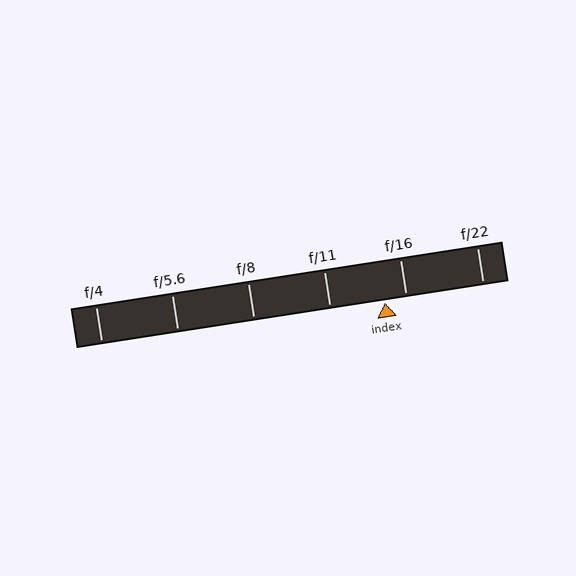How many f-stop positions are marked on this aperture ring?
There are 6 f-stop positions marked.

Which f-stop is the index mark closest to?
The index mark is closest to f/16.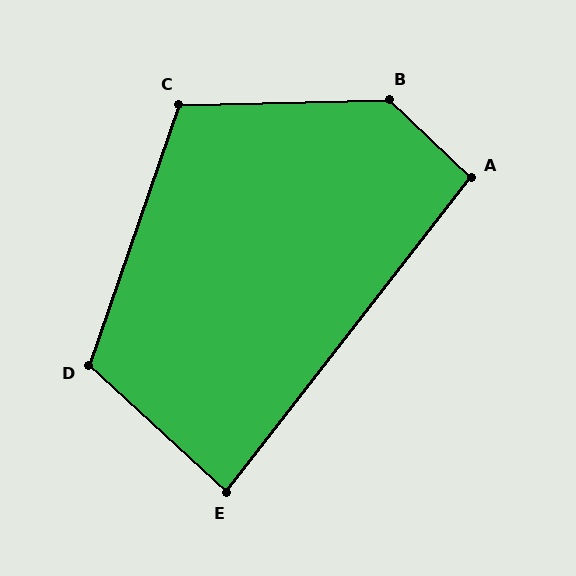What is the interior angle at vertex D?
Approximately 114 degrees (obtuse).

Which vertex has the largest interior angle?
B, at approximately 135 degrees.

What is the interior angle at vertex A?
Approximately 96 degrees (obtuse).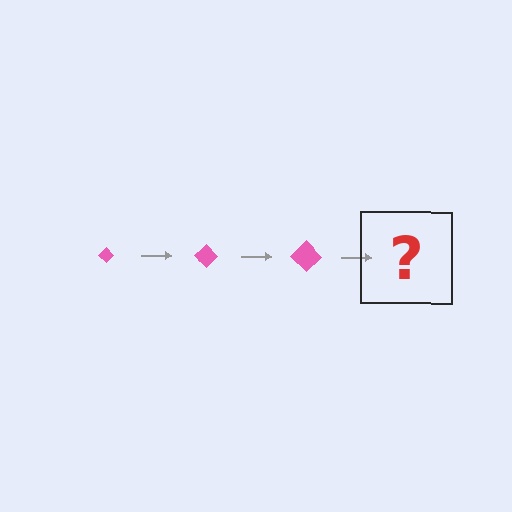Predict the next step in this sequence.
The next step is a pink diamond, larger than the previous one.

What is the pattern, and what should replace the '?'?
The pattern is that the diamond gets progressively larger each step. The '?' should be a pink diamond, larger than the previous one.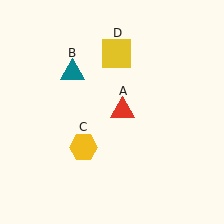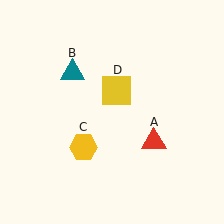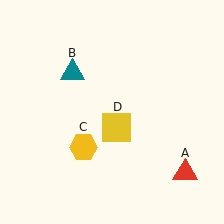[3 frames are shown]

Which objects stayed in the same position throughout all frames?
Teal triangle (object B) and yellow hexagon (object C) remained stationary.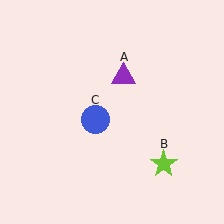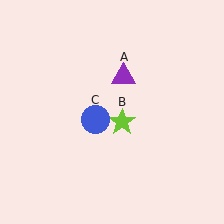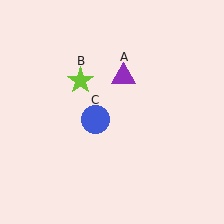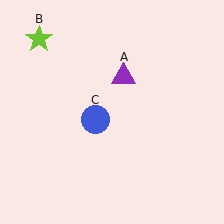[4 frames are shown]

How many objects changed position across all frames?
1 object changed position: lime star (object B).